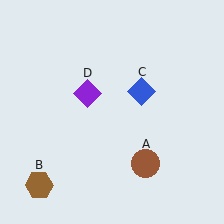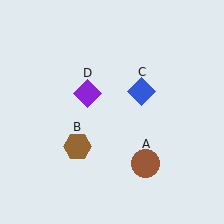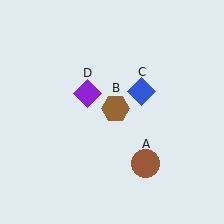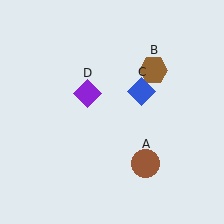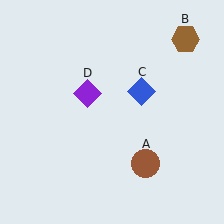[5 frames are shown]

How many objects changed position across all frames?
1 object changed position: brown hexagon (object B).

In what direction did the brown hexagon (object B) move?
The brown hexagon (object B) moved up and to the right.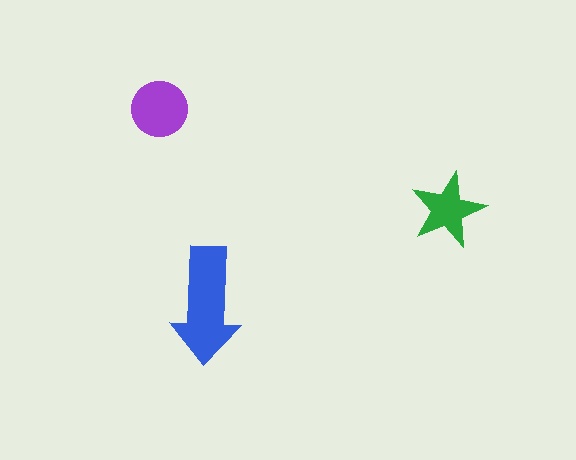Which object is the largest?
The blue arrow.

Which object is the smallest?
The green star.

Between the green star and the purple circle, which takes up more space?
The purple circle.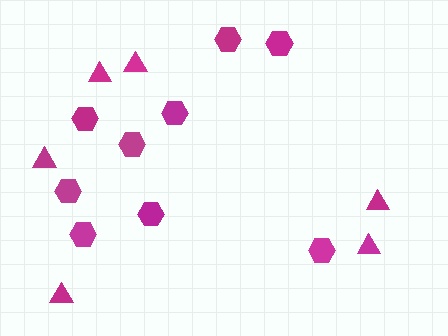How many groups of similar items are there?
There are 2 groups: one group of hexagons (9) and one group of triangles (6).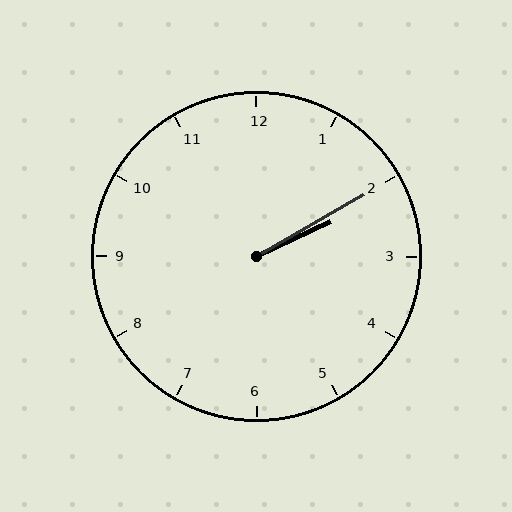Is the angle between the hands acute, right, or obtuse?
It is acute.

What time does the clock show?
2:10.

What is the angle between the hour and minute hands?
Approximately 5 degrees.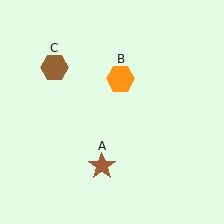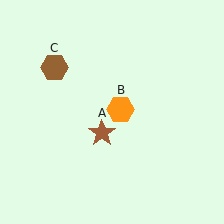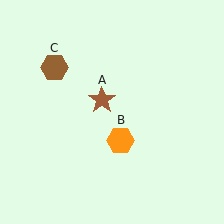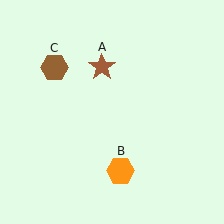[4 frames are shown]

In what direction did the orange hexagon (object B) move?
The orange hexagon (object B) moved down.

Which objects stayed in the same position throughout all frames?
Brown hexagon (object C) remained stationary.